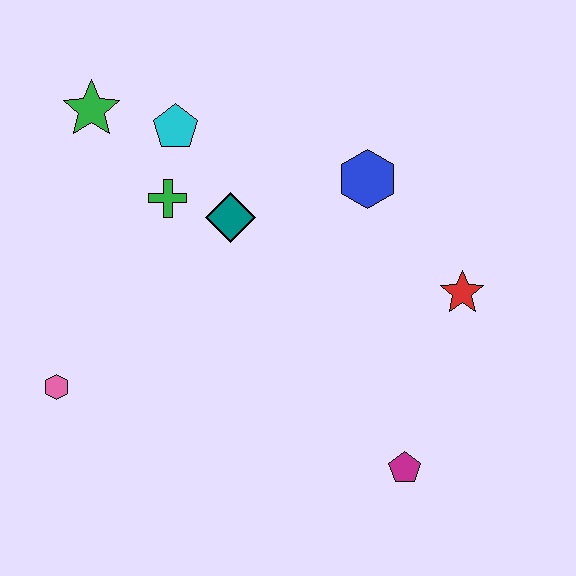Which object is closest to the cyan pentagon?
The green cross is closest to the cyan pentagon.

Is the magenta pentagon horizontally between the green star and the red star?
Yes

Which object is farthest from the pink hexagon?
The red star is farthest from the pink hexagon.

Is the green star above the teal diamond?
Yes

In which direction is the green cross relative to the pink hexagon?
The green cross is above the pink hexagon.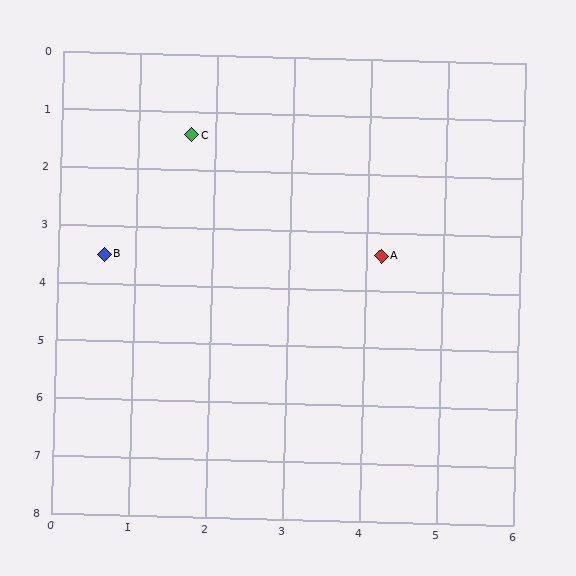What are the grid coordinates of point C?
Point C is at approximately (1.7, 1.4).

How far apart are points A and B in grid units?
Points A and B are about 3.6 grid units apart.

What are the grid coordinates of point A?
Point A is at approximately (4.2, 3.4).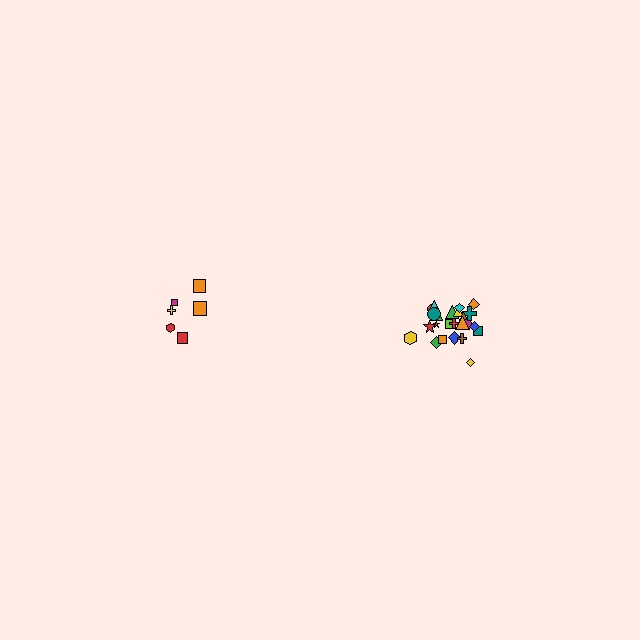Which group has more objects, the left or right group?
The right group.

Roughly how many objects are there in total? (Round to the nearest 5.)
Roughly 30 objects in total.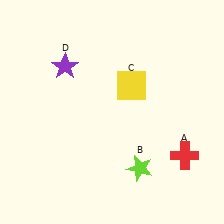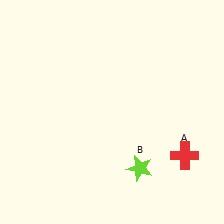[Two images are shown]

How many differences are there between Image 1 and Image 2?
There are 2 differences between the two images.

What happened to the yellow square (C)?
The yellow square (C) was removed in Image 2. It was in the top-right area of Image 1.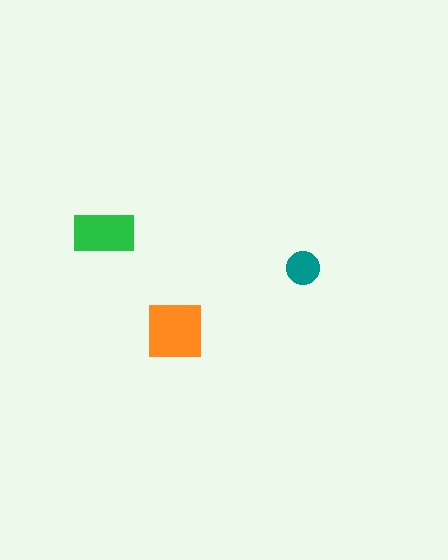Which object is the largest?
The orange square.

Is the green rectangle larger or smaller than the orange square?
Smaller.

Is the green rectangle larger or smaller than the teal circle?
Larger.